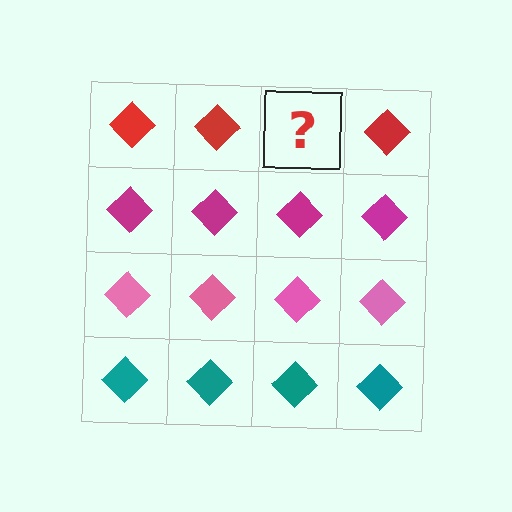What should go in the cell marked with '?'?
The missing cell should contain a red diamond.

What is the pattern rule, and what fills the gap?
The rule is that each row has a consistent color. The gap should be filled with a red diamond.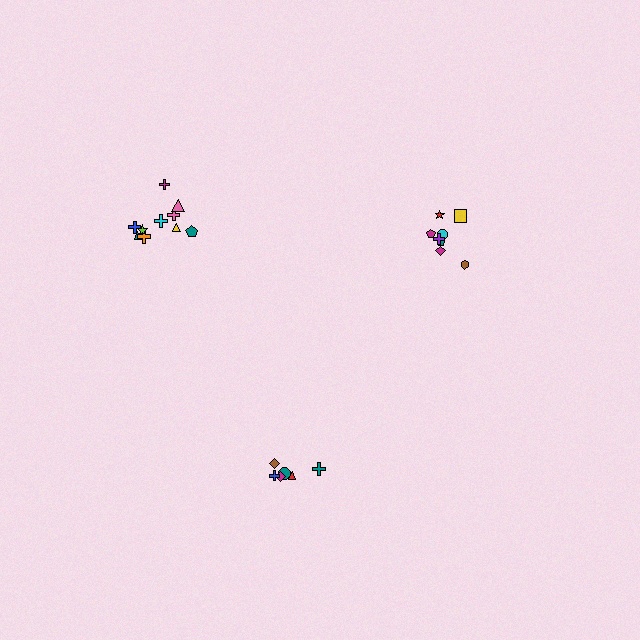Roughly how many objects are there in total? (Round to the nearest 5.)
Roughly 25 objects in total.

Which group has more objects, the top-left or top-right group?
The top-left group.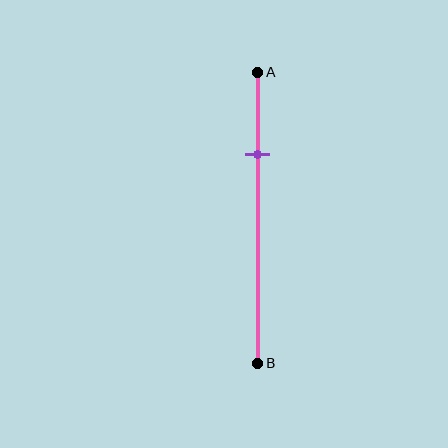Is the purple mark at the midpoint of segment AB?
No, the mark is at about 30% from A, not at the 50% midpoint.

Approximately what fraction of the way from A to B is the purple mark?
The purple mark is approximately 30% of the way from A to B.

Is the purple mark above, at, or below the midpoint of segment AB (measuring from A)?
The purple mark is above the midpoint of segment AB.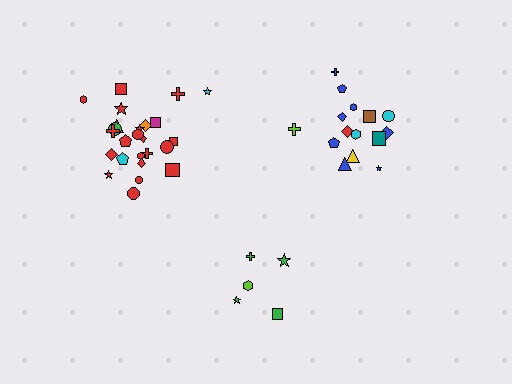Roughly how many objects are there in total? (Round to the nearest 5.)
Roughly 45 objects in total.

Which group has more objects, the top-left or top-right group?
The top-left group.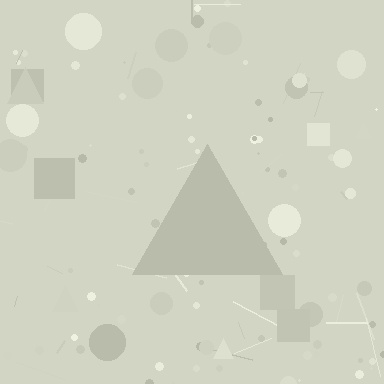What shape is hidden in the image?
A triangle is hidden in the image.